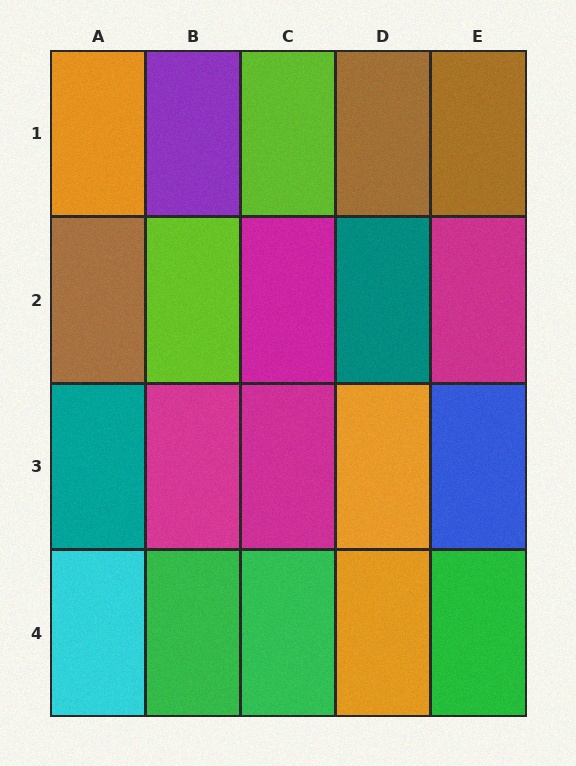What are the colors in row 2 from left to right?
Brown, lime, magenta, teal, magenta.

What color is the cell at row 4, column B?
Green.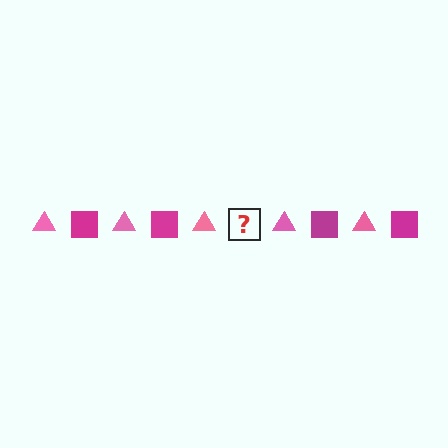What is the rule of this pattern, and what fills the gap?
The rule is that the pattern alternates between pink triangle and magenta square. The gap should be filled with a magenta square.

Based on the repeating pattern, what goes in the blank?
The blank should be a magenta square.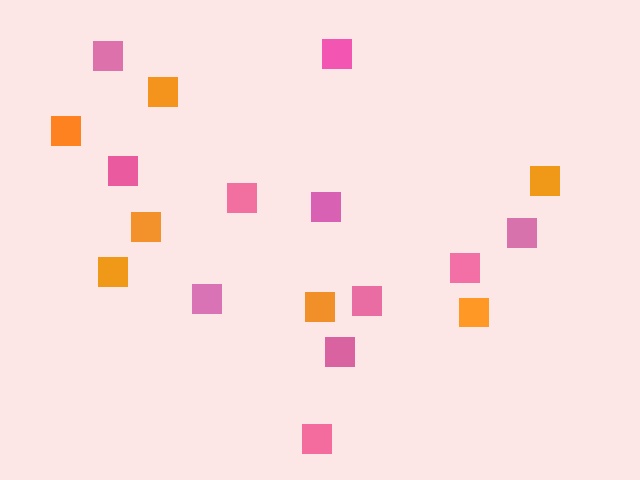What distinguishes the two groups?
There are 2 groups: one group of pink squares (11) and one group of orange squares (7).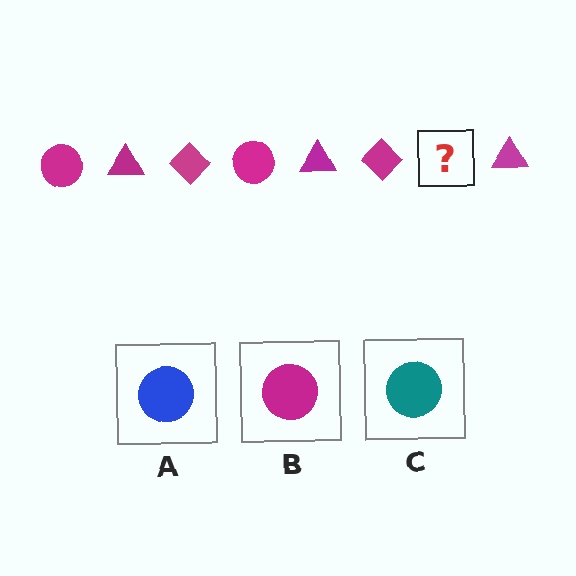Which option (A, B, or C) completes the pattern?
B.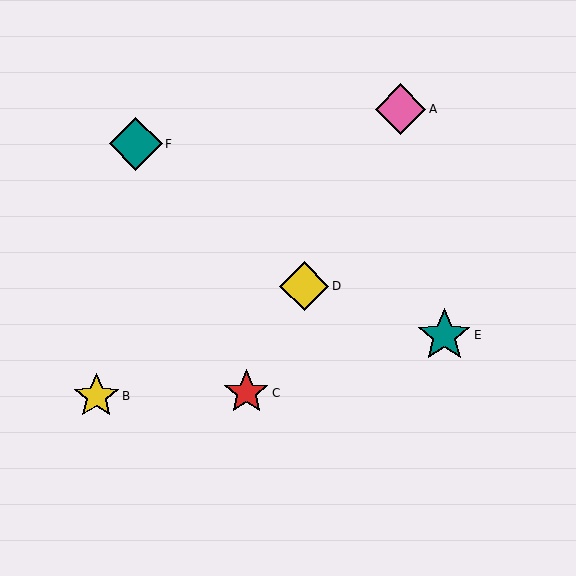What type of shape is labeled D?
Shape D is a yellow diamond.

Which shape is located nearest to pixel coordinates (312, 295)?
The yellow diamond (labeled D) at (304, 286) is nearest to that location.